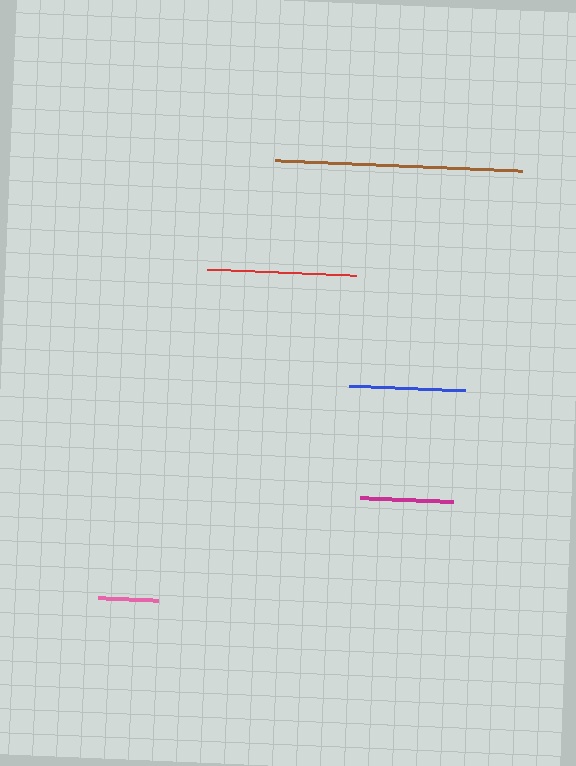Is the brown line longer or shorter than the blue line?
The brown line is longer than the blue line.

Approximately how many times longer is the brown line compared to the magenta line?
The brown line is approximately 2.6 times the length of the magenta line.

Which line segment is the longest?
The brown line is the longest at approximately 247 pixels.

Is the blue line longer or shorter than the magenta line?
The blue line is longer than the magenta line.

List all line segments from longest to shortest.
From longest to shortest: brown, red, blue, magenta, pink.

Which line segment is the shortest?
The pink line is the shortest at approximately 60 pixels.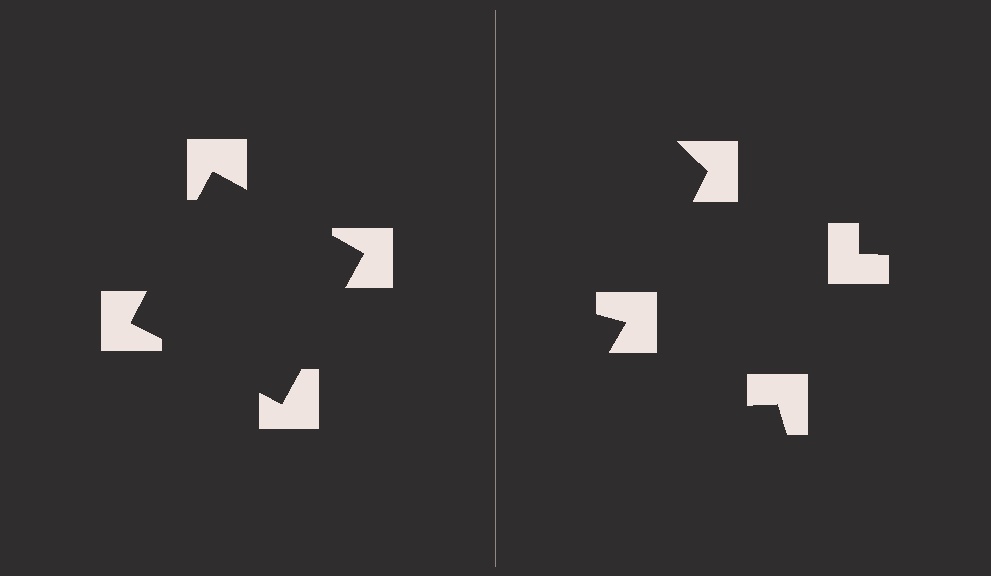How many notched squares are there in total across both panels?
8 — 4 on each side.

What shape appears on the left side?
An illusory square.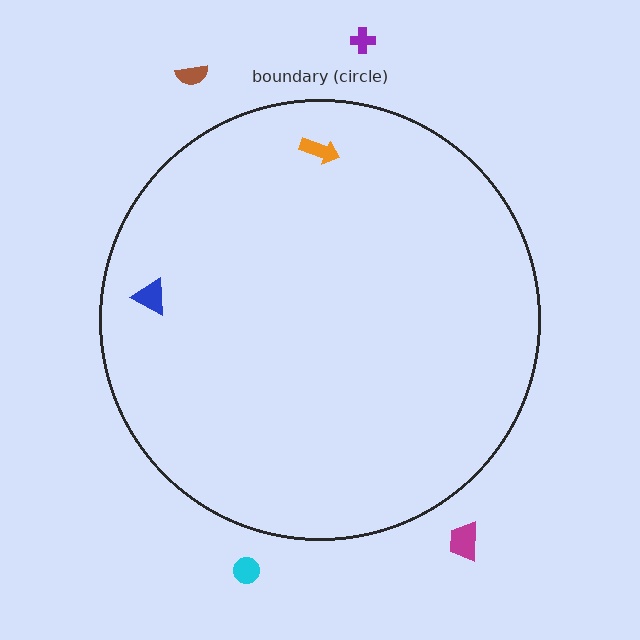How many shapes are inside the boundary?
2 inside, 4 outside.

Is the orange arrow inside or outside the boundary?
Inside.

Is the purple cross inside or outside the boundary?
Outside.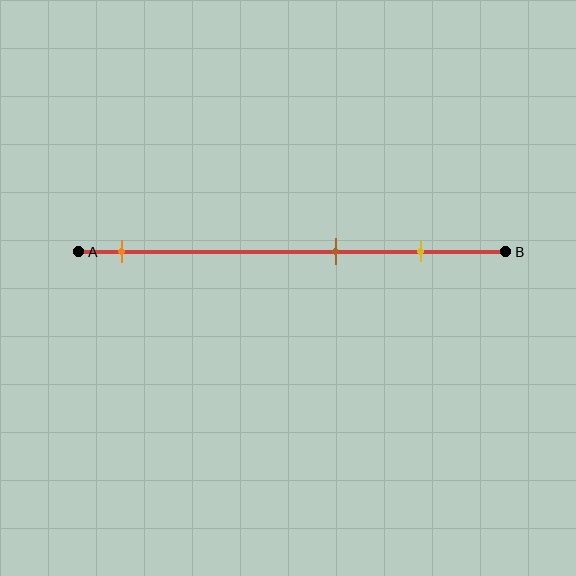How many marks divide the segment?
There are 3 marks dividing the segment.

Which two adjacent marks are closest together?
The brown and yellow marks are the closest adjacent pair.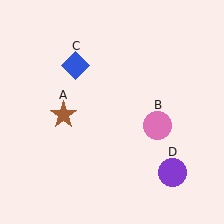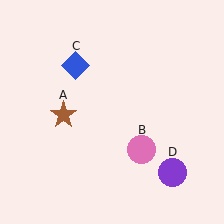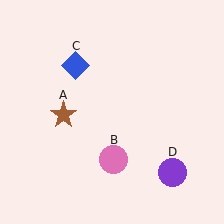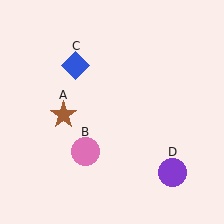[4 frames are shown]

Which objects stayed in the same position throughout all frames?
Brown star (object A) and blue diamond (object C) and purple circle (object D) remained stationary.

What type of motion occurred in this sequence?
The pink circle (object B) rotated clockwise around the center of the scene.